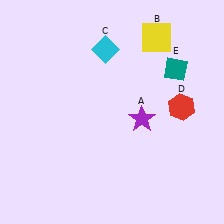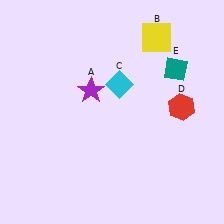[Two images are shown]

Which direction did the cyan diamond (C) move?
The cyan diamond (C) moved down.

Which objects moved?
The objects that moved are: the purple star (A), the cyan diamond (C).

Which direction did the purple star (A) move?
The purple star (A) moved left.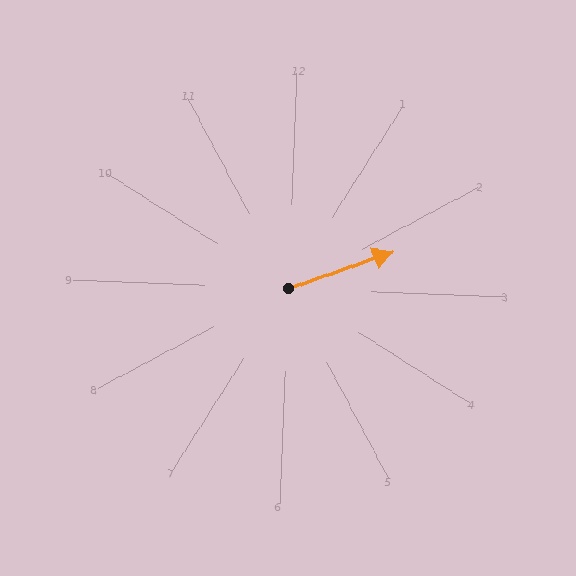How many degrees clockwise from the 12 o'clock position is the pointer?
Approximately 69 degrees.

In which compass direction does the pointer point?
East.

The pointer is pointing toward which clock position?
Roughly 2 o'clock.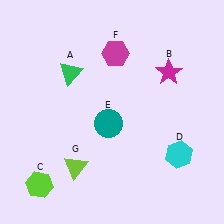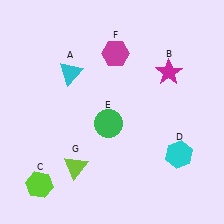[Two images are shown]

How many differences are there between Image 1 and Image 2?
There are 2 differences between the two images.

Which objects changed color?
A changed from green to cyan. E changed from teal to green.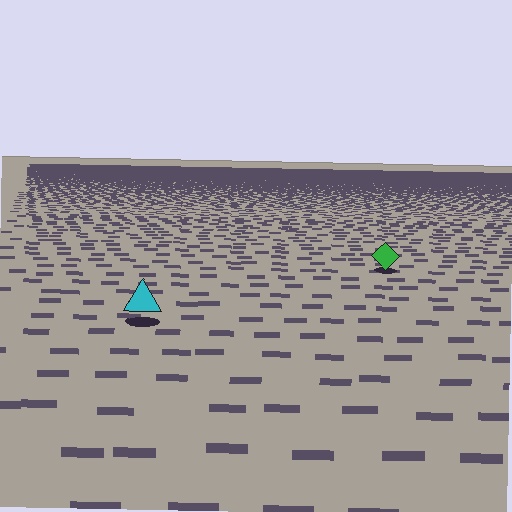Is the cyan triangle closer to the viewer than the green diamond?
Yes. The cyan triangle is closer — you can tell from the texture gradient: the ground texture is coarser near it.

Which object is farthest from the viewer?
The green diamond is farthest from the viewer. It appears smaller and the ground texture around it is denser.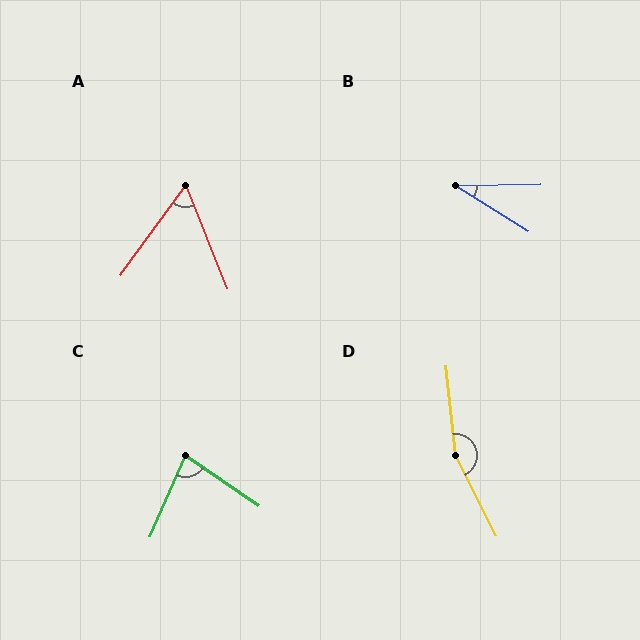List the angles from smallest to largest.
B (33°), A (58°), C (79°), D (159°).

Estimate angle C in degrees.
Approximately 79 degrees.